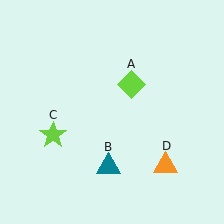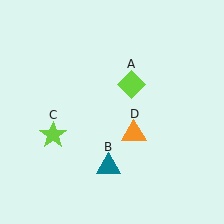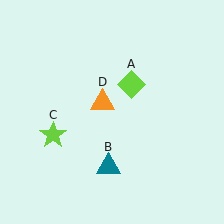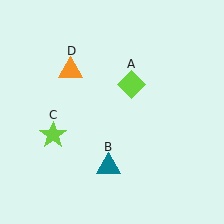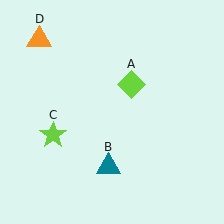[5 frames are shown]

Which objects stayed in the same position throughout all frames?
Lime diamond (object A) and teal triangle (object B) and lime star (object C) remained stationary.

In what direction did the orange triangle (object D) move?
The orange triangle (object D) moved up and to the left.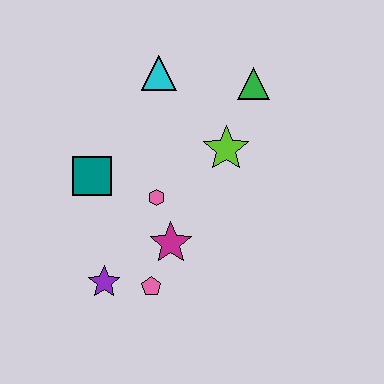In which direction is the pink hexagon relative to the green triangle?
The pink hexagon is below the green triangle.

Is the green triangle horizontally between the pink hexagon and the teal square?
No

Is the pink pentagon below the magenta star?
Yes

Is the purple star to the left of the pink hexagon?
Yes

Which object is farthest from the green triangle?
The purple star is farthest from the green triangle.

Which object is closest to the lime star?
The green triangle is closest to the lime star.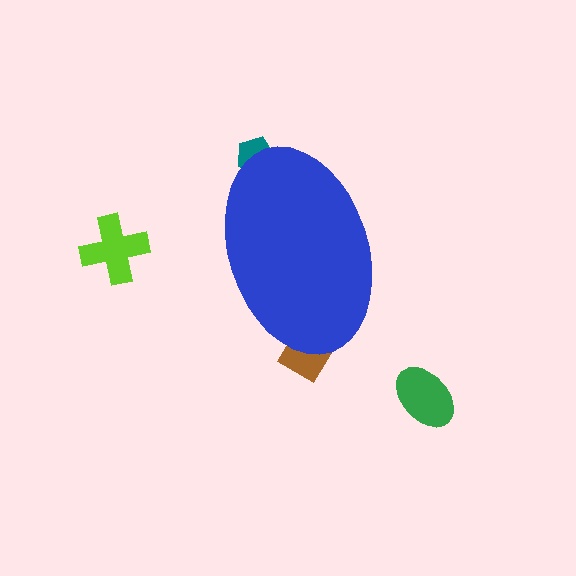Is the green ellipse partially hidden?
No, the green ellipse is fully visible.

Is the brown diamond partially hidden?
Yes, the brown diamond is partially hidden behind the blue ellipse.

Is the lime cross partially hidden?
No, the lime cross is fully visible.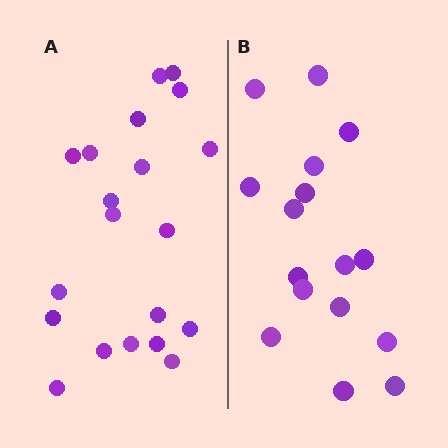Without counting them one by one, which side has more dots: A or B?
Region A (the left region) has more dots.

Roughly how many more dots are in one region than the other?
Region A has about 4 more dots than region B.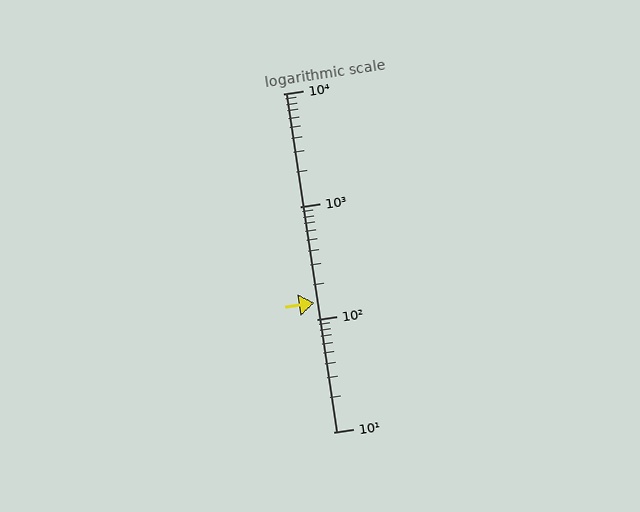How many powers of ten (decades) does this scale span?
The scale spans 3 decades, from 10 to 10000.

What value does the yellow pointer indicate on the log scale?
The pointer indicates approximately 140.